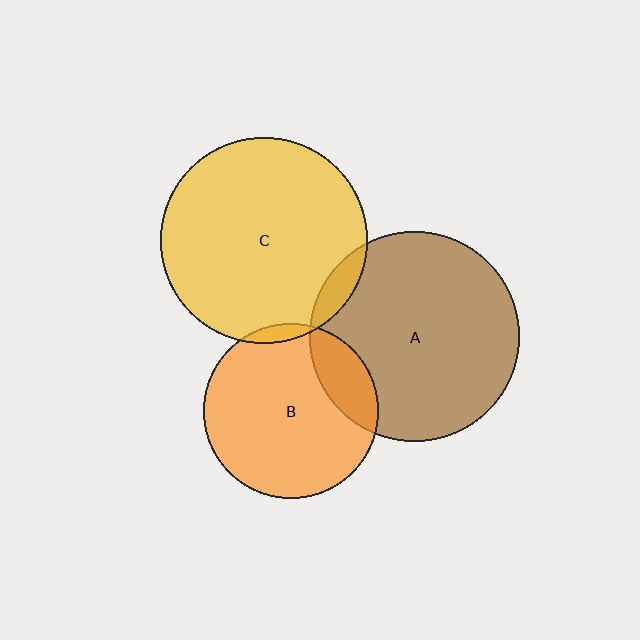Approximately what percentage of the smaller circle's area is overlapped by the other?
Approximately 20%.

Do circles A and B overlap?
Yes.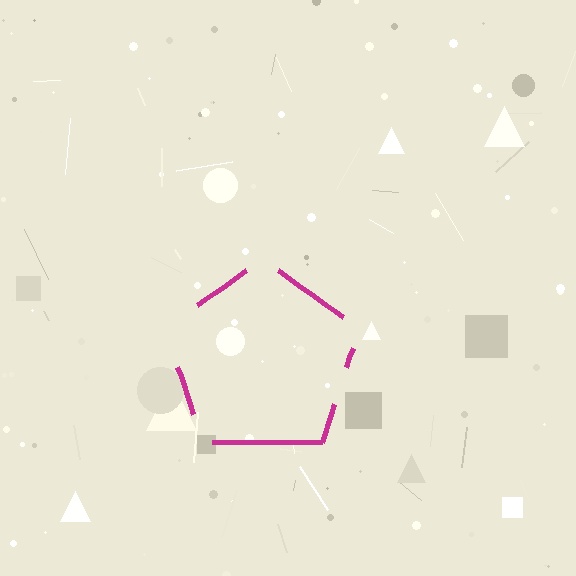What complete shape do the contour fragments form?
The contour fragments form a pentagon.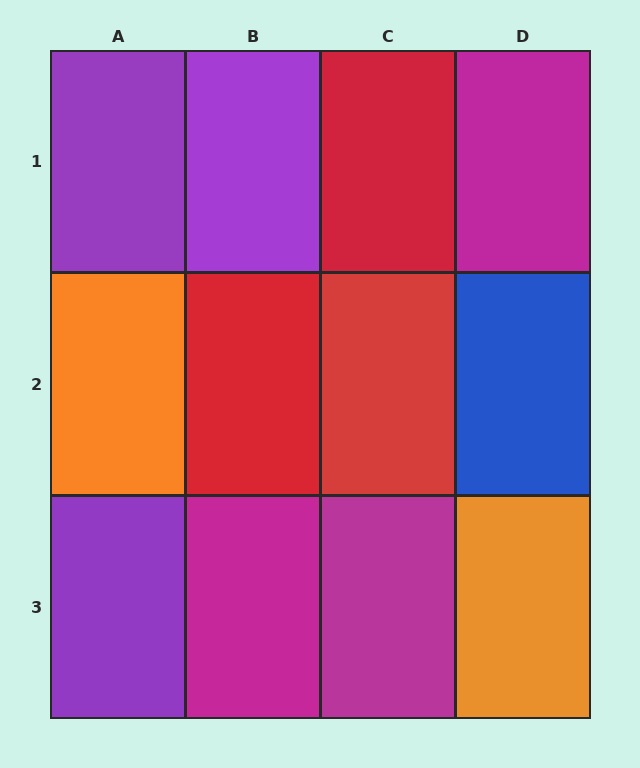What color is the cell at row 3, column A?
Purple.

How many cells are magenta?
3 cells are magenta.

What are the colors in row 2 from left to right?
Orange, red, red, blue.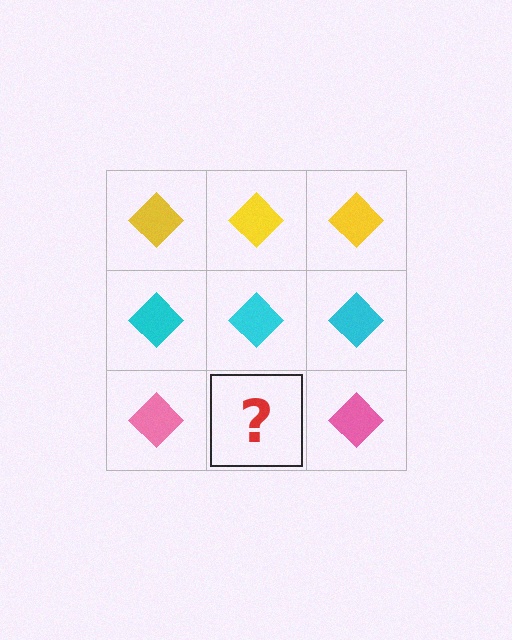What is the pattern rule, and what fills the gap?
The rule is that each row has a consistent color. The gap should be filled with a pink diamond.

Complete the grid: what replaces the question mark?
The question mark should be replaced with a pink diamond.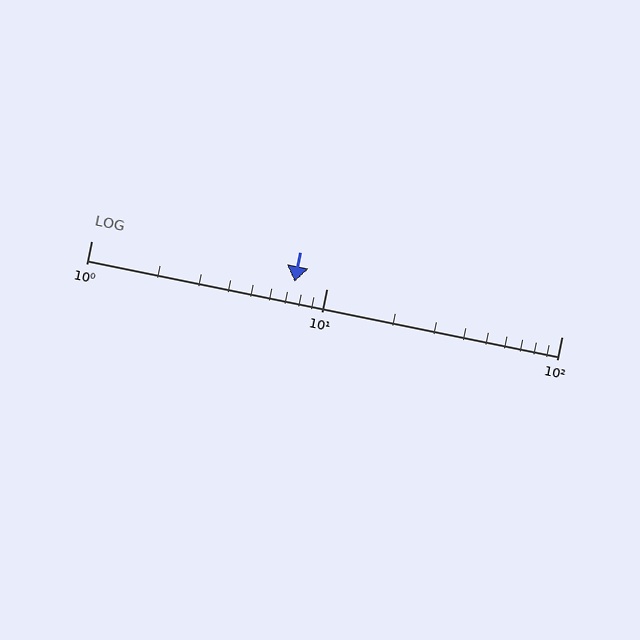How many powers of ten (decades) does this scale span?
The scale spans 2 decades, from 1 to 100.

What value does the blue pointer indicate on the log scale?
The pointer indicates approximately 7.3.